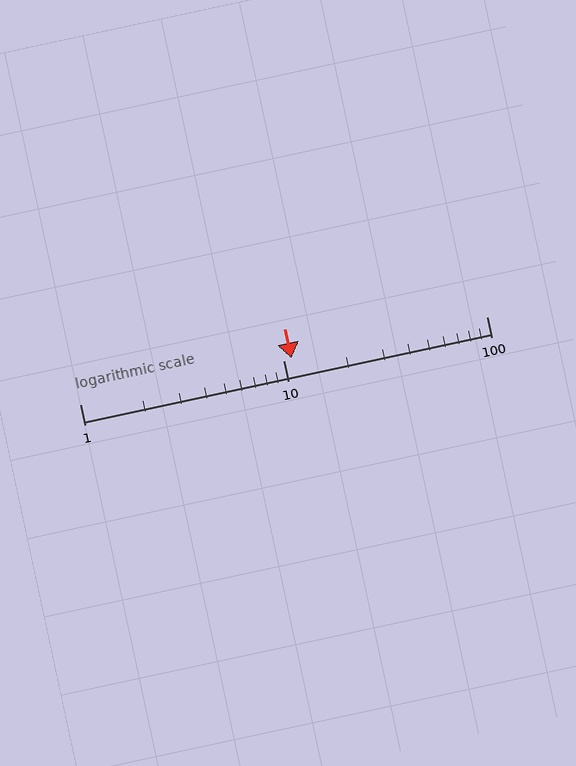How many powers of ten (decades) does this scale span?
The scale spans 2 decades, from 1 to 100.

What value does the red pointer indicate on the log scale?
The pointer indicates approximately 11.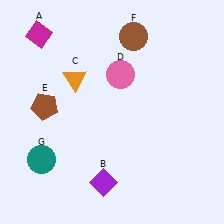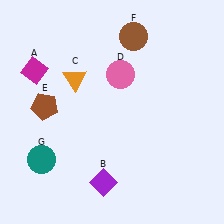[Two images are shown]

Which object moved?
The magenta diamond (A) moved down.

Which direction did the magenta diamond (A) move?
The magenta diamond (A) moved down.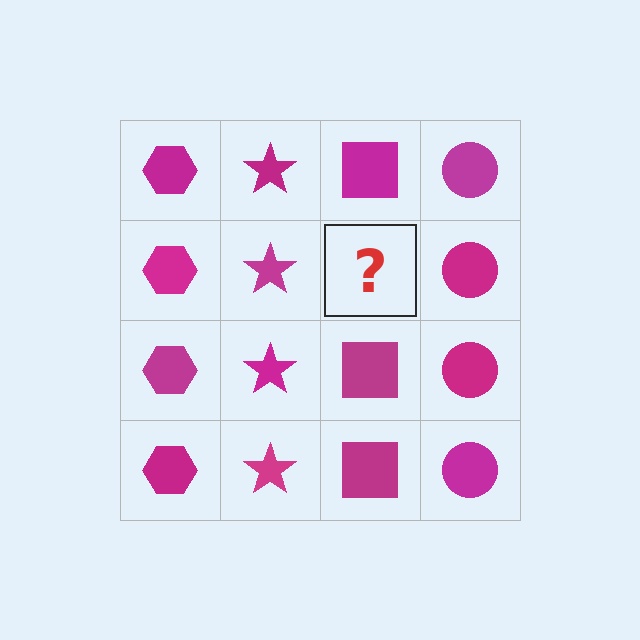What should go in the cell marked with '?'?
The missing cell should contain a magenta square.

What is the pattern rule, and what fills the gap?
The rule is that each column has a consistent shape. The gap should be filled with a magenta square.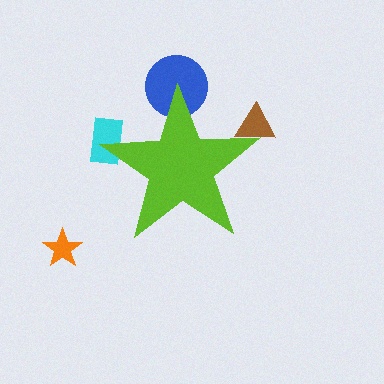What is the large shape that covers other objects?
A lime star.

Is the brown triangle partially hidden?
Yes, the brown triangle is partially hidden behind the lime star.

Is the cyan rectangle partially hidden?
Yes, the cyan rectangle is partially hidden behind the lime star.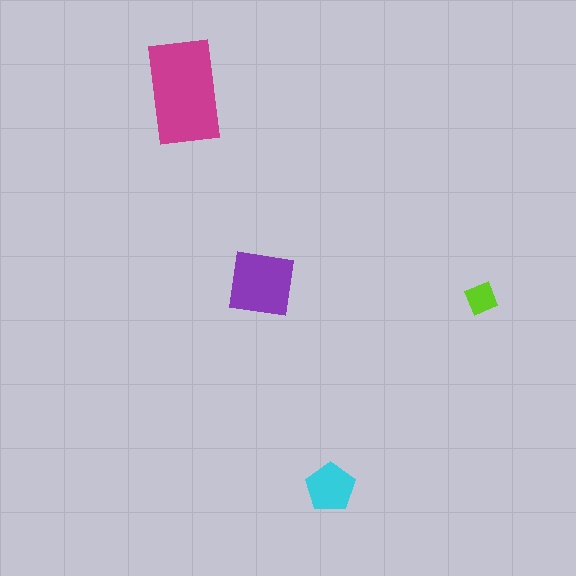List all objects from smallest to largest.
The lime square, the cyan pentagon, the purple square, the magenta rectangle.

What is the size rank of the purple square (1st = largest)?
2nd.